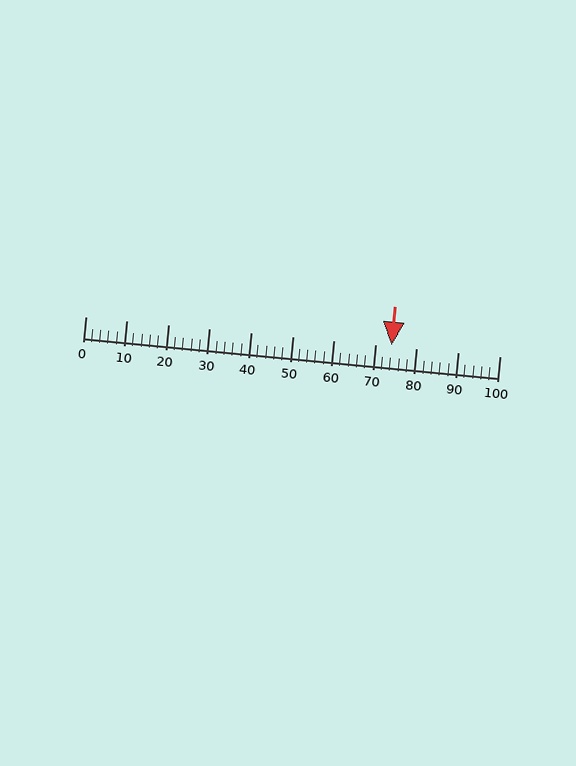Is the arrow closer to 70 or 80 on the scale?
The arrow is closer to 70.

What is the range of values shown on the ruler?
The ruler shows values from 0 to 100.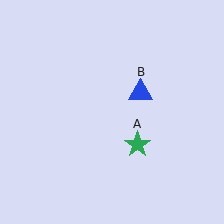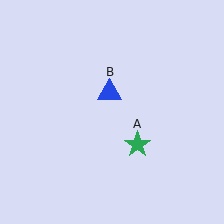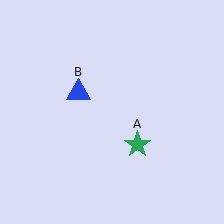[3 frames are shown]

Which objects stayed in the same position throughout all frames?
Green star (object A) remained stationary.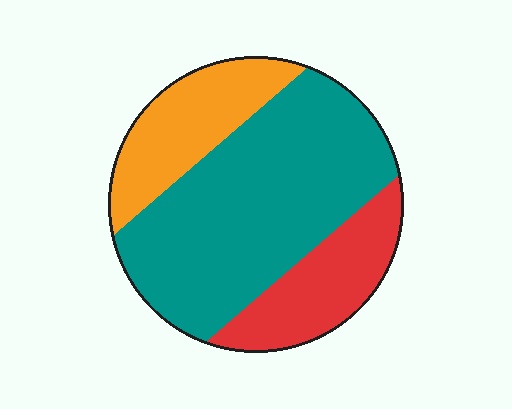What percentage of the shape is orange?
Orange takes up about one fifth (1/5) of the shape.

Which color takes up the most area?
Teal, at roughly 60%.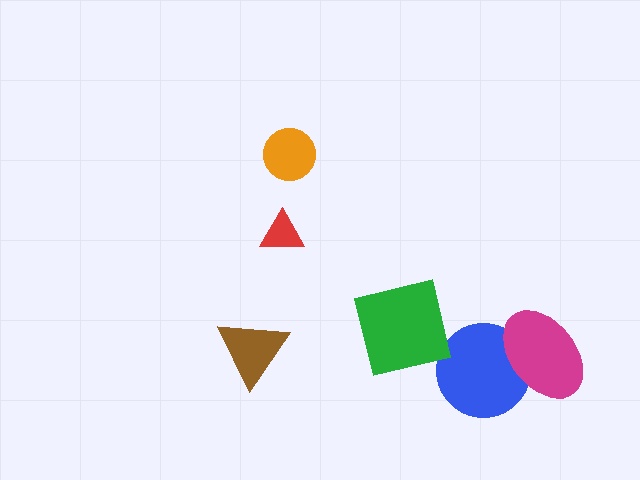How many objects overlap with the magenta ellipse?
1 object overlaps with the magenta ellipse.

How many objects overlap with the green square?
0 objects overlap with the green square.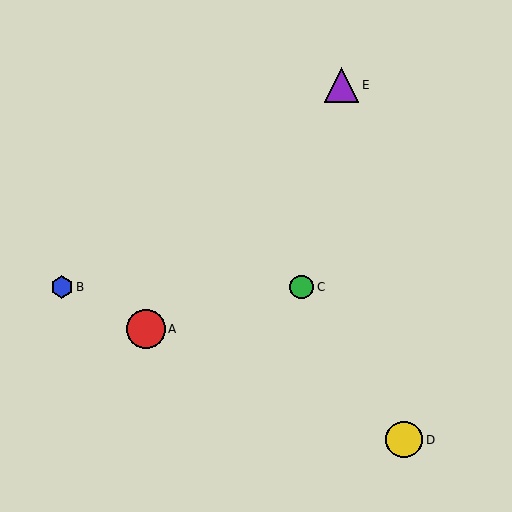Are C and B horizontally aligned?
Yes, both are at y≈287.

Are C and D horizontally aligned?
No, C is at y≈287 and D is at y≈440.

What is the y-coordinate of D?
Object D is at y≈440.